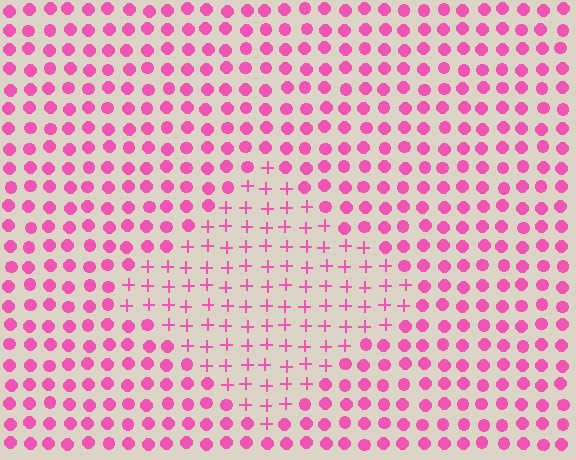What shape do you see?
I see a diamond.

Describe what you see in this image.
The image is filled with small pink elements arranged in a uniform grid. A diamond-shaped region contains plus signs, while the surrounding area contains circles. The boundary is defined purely by the change in element shape.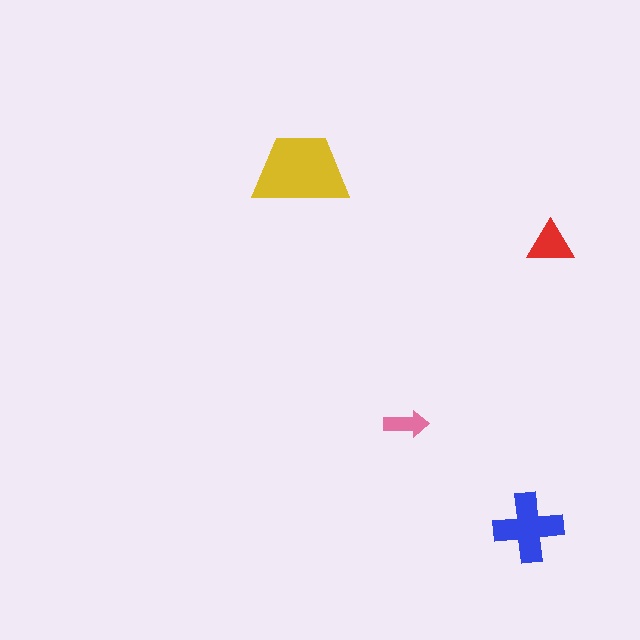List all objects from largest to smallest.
The yellow trapezoid, the blue cross, the red triangle, the pink arrow.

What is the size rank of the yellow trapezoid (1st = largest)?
1st.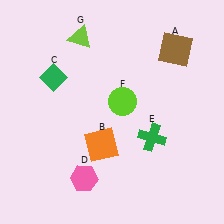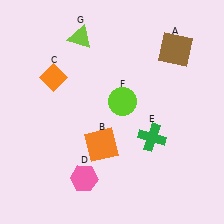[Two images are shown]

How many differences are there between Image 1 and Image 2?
There is 1 difference between the two images.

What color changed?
The diamond (C) changed from green in Image 1 to orange in Image 2.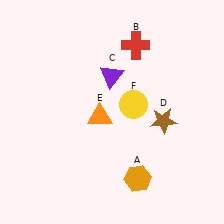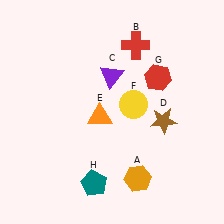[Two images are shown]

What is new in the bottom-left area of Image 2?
A teal pentagon (H) was added in the bottom-left area of Image 2.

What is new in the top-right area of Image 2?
A red hexagon (G) was added in the top-right area of Image 2.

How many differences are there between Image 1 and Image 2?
There are 2 differences between the two images.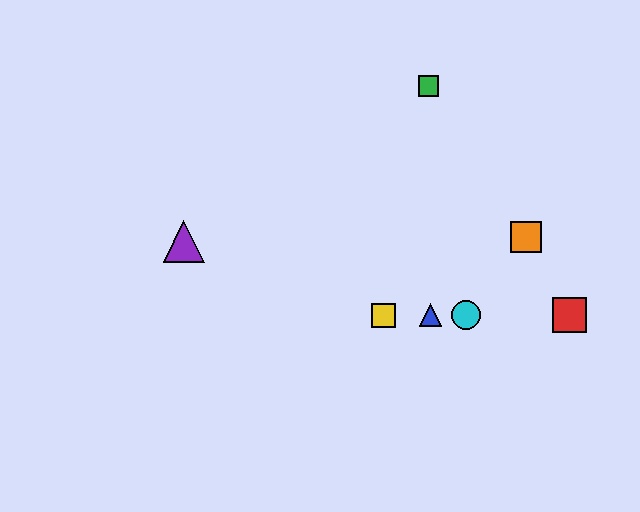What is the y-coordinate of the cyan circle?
The cyan circle is at y≈315.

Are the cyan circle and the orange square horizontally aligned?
No, the cyan circle is at y≈315 and the orange square is at y≈237.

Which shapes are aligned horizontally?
The red square, the blue triangle, the yellow square, the cyan circle are aligned horizontally.